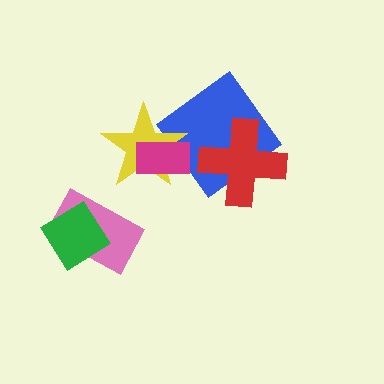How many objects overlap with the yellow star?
2 objects overlap with the yellow star.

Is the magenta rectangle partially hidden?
No, no other shape covers it.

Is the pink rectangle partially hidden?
Yes, it is partially covered by another shape.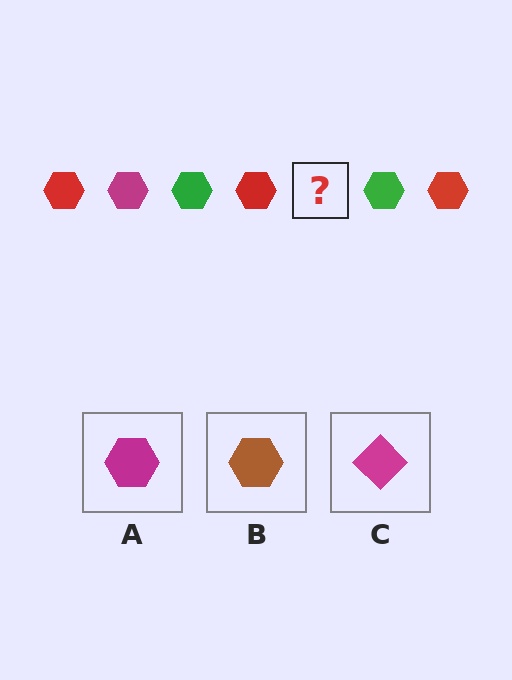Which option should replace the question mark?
Option A.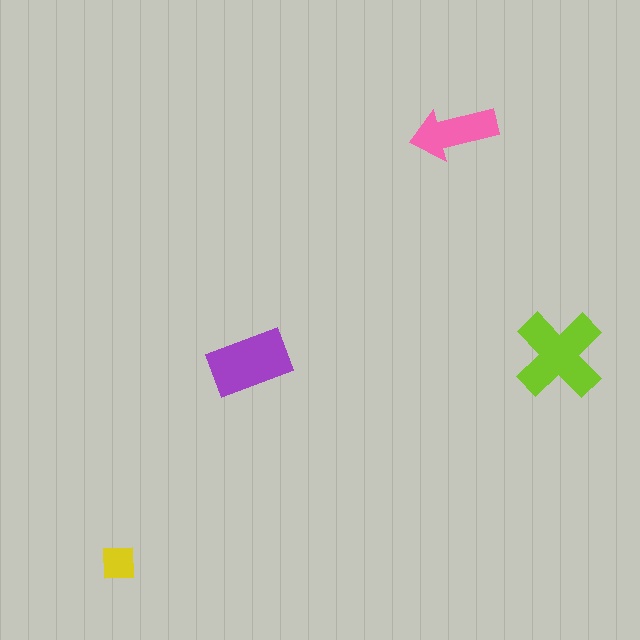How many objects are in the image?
There are 4 objects in the image.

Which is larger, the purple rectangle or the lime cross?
The lime cross.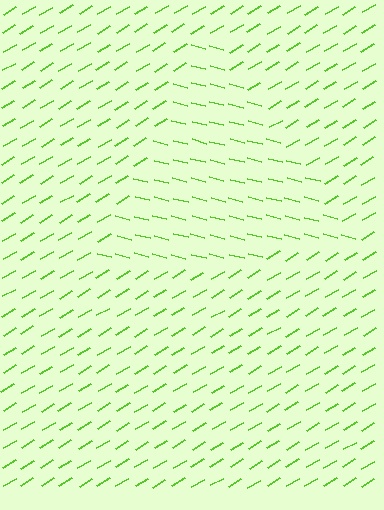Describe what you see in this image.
The image is filled with small lime line segments. A triangle region in the image has lines oriented differently from the surrounding lines, creating a visible texture boundary.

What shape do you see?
I see a triangle.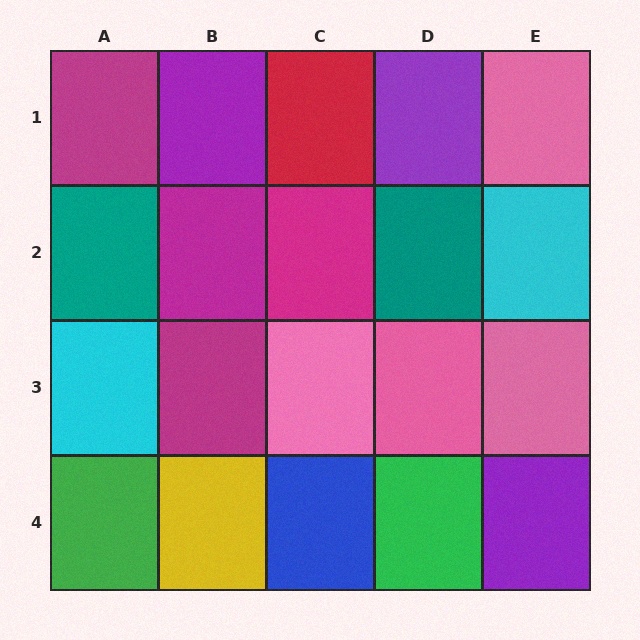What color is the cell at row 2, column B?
Magenta.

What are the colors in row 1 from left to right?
Magenta, purple, red, purple, pink.